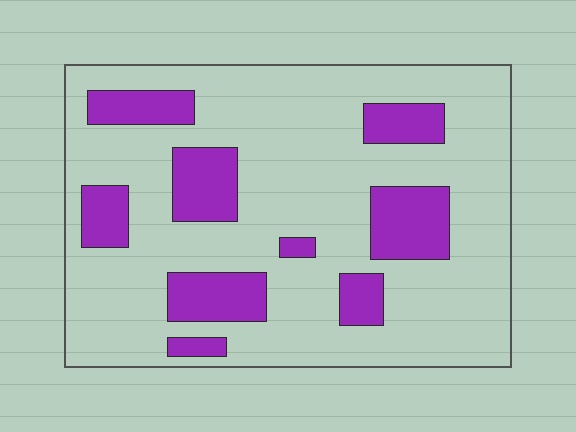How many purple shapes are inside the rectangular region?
9.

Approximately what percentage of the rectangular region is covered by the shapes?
Approximately 20%.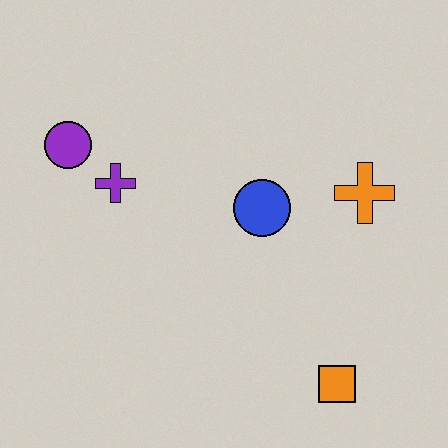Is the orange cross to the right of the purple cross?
Yes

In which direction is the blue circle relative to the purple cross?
The blue circle is to the right of the purple cross.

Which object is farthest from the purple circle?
The orange square is farthest from the purple circle.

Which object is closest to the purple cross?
The purple circle is closest to the purple cross.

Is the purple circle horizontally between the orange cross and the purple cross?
No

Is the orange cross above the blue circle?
Yes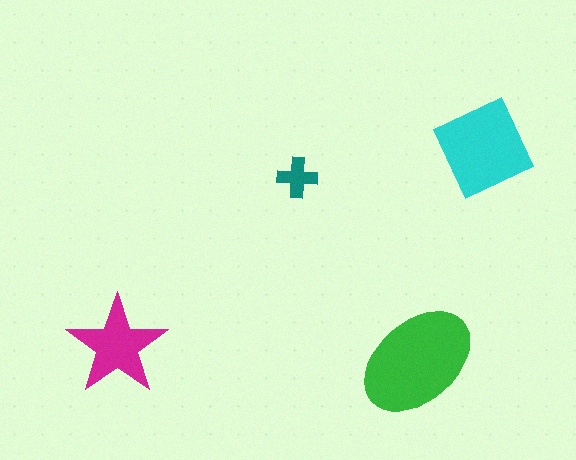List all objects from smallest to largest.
The teal cross, the magenta star, the cyan diamond, the green ellipse.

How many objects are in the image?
There are 4 objects in the image.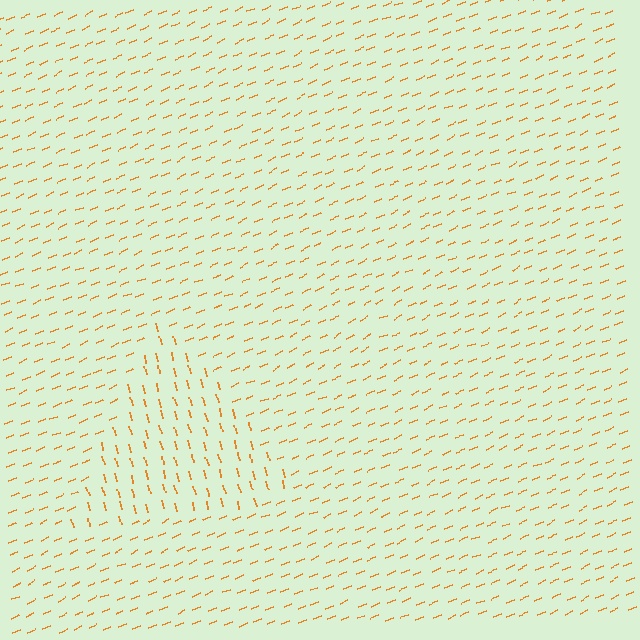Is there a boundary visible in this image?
Yes, there is a texture boundary formed by a change in line orientation.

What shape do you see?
I see a triangle.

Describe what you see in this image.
The image is filled with small orange line segments. A triangle region in the image has lines oriented differently from the surrounding lines, creating a visible texture boundary.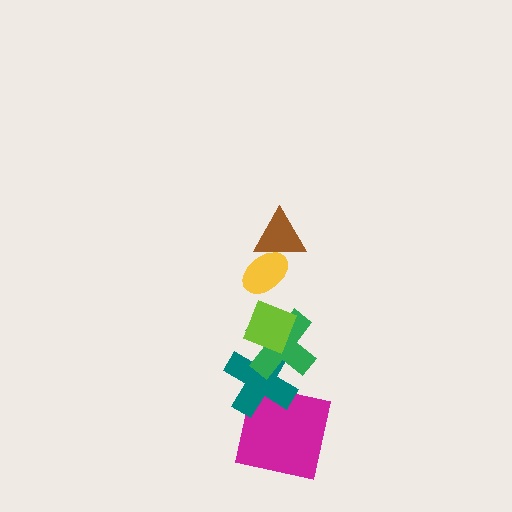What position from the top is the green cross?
The green cross is 4th from the top.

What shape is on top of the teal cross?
The green cross is on top of the teal cross.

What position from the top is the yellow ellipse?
The yellow ellipse is 2nd from the top.